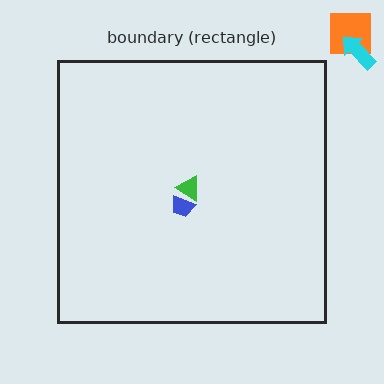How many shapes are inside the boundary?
2 inside, 2 outside.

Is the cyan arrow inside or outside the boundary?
Outside.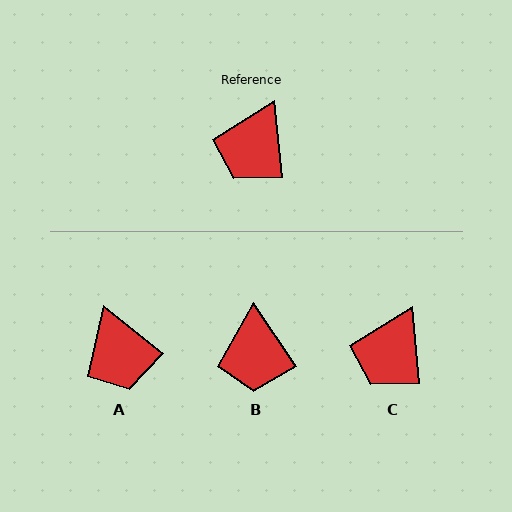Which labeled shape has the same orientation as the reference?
C.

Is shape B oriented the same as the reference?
No, it is off by about 28 degrees.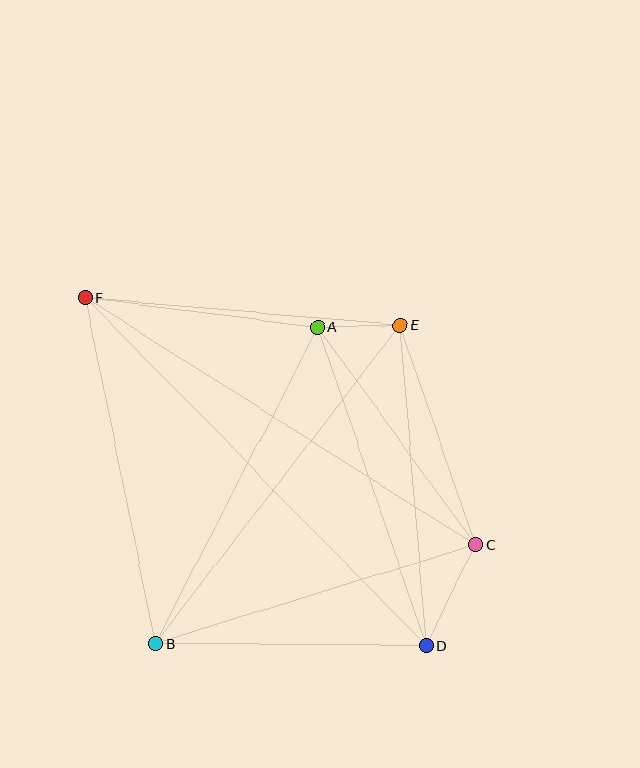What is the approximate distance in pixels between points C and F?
The distance between C and F is approximately 462 pixels.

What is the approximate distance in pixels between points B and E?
The distance between B and E is approximately 401 pixels.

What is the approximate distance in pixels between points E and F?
The distance between E and F is approximately 316 pixels.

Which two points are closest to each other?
Points A and E are closest to each other.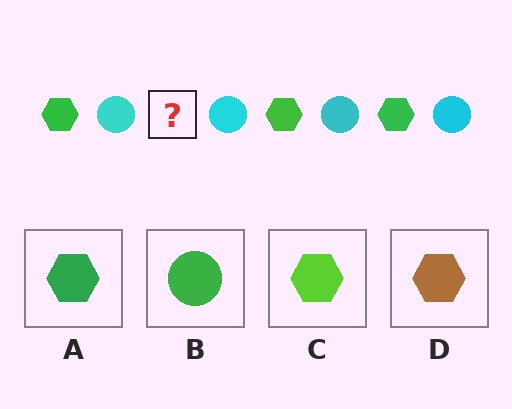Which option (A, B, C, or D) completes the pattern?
A.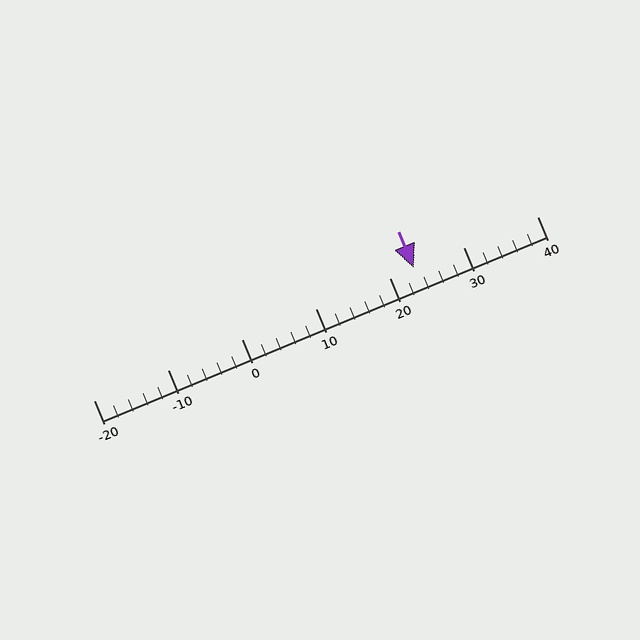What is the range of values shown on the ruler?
The ruler shows values from -20 to 40.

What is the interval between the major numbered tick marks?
The major tick marks are spaced 10 units apart.